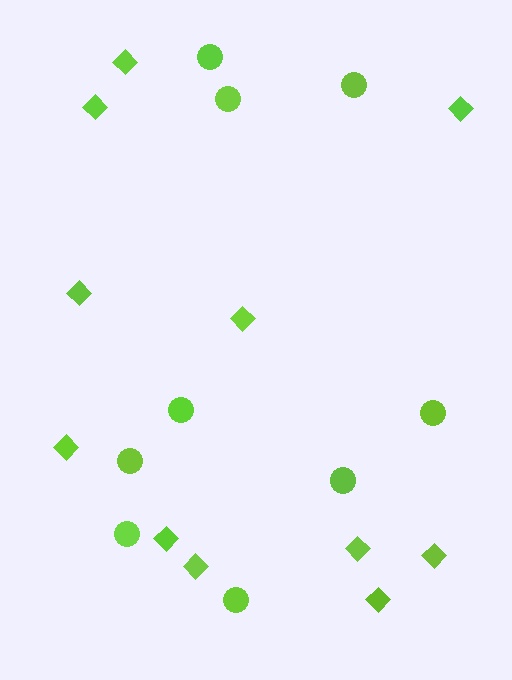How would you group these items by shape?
There are 2 groups: one group of diamonds (11) and one group of circles (9).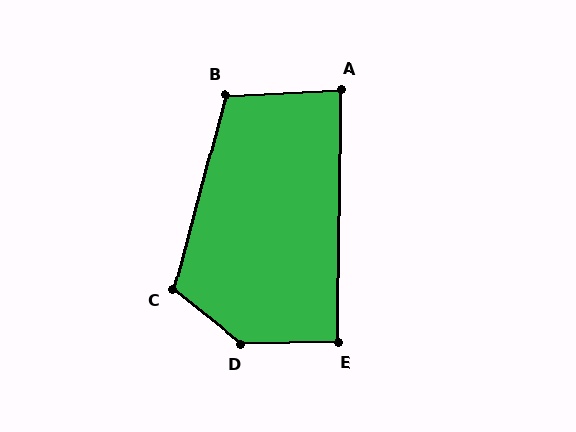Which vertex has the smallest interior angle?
A, at approximately 87 degrees.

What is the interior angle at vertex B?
Approximately 107 degrees (obtuse).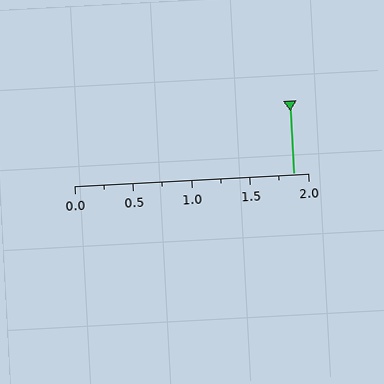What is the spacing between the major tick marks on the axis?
The major ticks are spaced 0.5 apart.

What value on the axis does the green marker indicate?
The marker indicates approximately 1.88.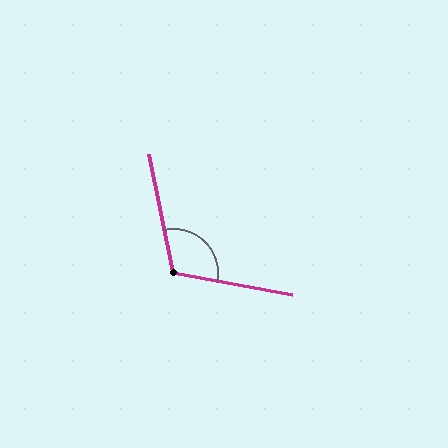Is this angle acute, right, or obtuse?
It is obtuse.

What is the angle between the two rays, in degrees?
Approximately 112 degrees.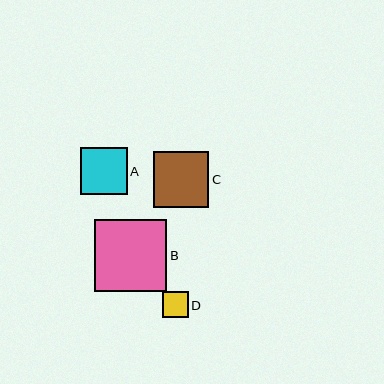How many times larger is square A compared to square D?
Square A is approximately 1.8 times the size of square D.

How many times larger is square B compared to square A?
Square B is approximately 1.6 times the size of square A.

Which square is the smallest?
Square D is the smallest with a size of approximately 26 pixels.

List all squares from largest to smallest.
From largest to smallest: B, C, A, D.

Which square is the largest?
Square B is the largest with a size of approximately 72 pixels.